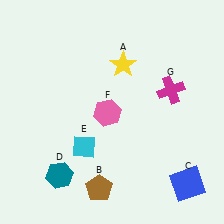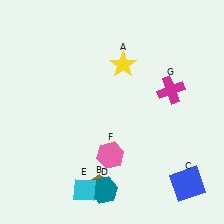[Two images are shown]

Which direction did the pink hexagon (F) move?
The pink hexagon (F) moved down.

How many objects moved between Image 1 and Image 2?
3 objects moved between the two images.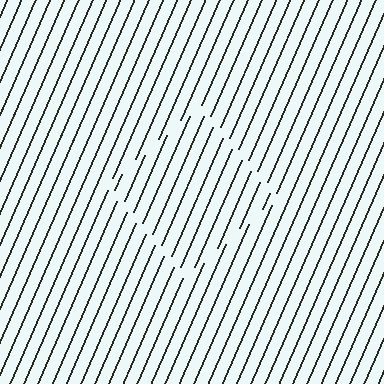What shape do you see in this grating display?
An illusory square. The interior of the shape contains the same grating, shifted by half a period — the contour is defined by the phase discontinuity where line-ends from the inner and outer gratings abut.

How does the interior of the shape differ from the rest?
The interior of the shape contains the same grating, shifted by half a period — the contour is defined by the phase discontinuity where line-ends from the inner and outer gratings abut.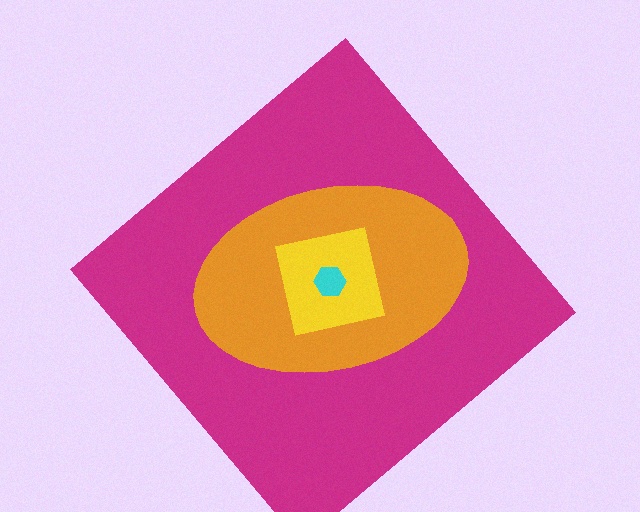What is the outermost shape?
The magenta diamond.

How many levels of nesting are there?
4.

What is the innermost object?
The cyan hexagon.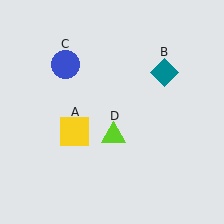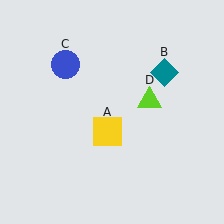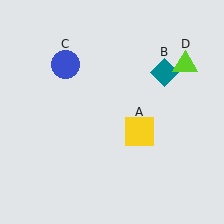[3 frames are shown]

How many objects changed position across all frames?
2 objects changed position: yellow square (object A), lime triangle (object D).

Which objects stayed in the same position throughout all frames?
Teal diamond (object B) and blue circle (object C) remained stationary.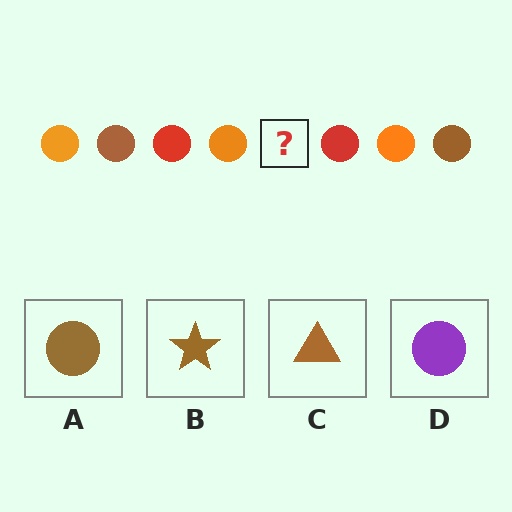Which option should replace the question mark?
Option A.